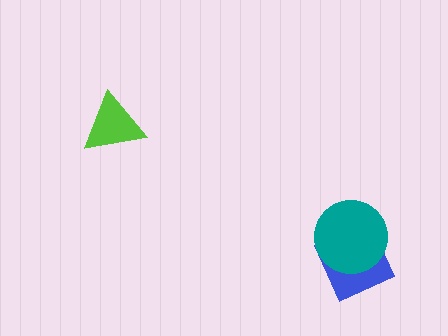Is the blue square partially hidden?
Yes, it is partially covered by another shape.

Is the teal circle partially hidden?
No, no other shape covers it.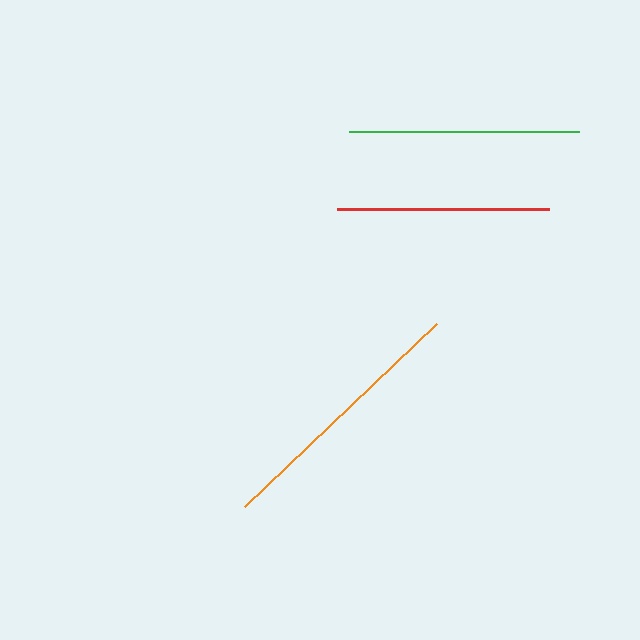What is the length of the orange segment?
The orange segment is approximately 265 pixels long.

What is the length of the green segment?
The green segment is approximately 230 pixels long.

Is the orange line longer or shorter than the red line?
The orange line is longer than the red line.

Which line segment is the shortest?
The red line is the shortest at approximately 213 pixels.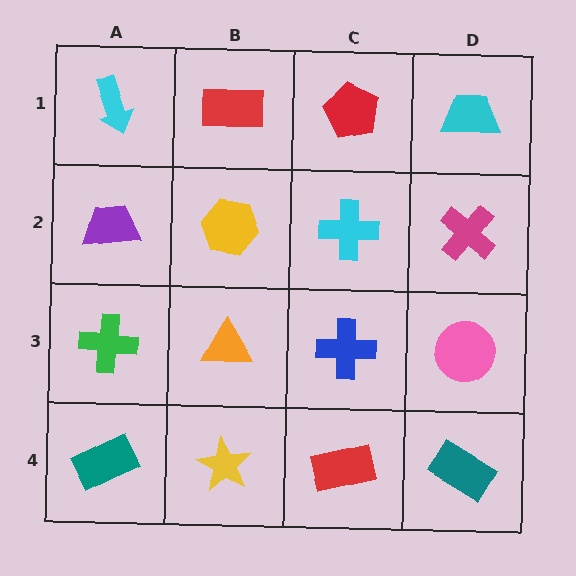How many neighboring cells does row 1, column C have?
3.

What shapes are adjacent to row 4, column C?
A blue cross (row 3, column C), a yellow star (row 4, column B), a teal rectangle (row 4, column D).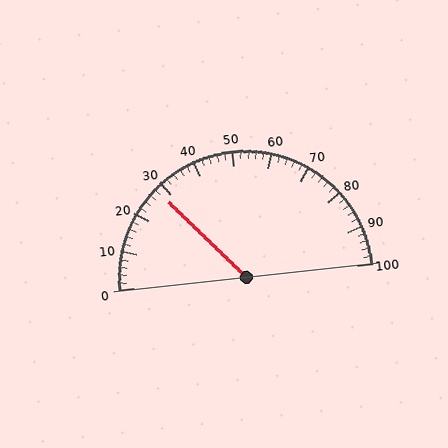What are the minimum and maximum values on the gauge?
The gauge ranges from 0 to 100.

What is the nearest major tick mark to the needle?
The nearest major tick mark is 30.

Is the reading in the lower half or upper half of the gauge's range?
The reading is in the lower half of the range (0 to 100).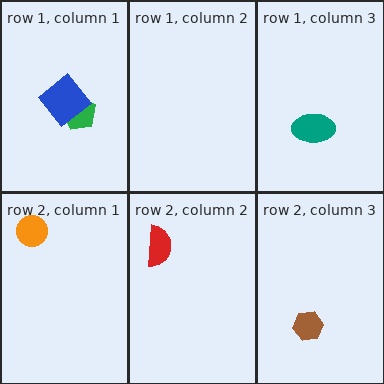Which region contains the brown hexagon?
The row 2, column 3 region.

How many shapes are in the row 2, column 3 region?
1.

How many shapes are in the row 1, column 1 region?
2.